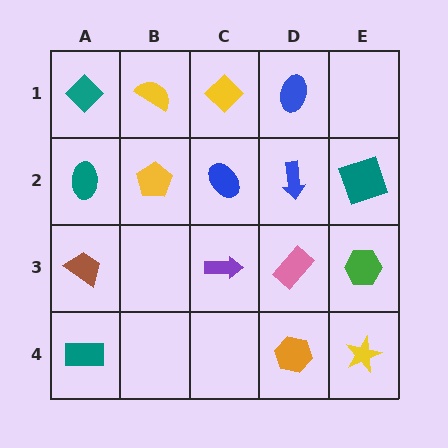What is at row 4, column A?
A teal rectangle.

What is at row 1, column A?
A teal diamond.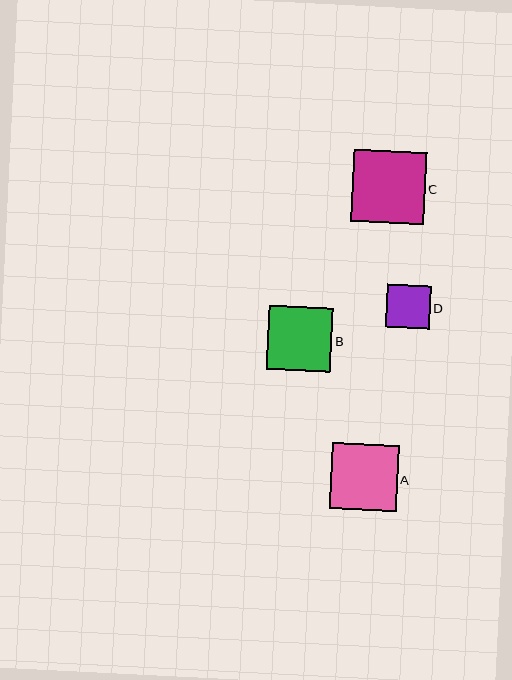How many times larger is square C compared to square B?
Square C is approximately 1.1 times the size of square B.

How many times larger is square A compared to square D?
Square A is approximately 1.5 times the size of square D.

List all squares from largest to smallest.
From largest to smallest: C, A, B, D.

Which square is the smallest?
Square D is the smallest with a size of approximately 44 pixels.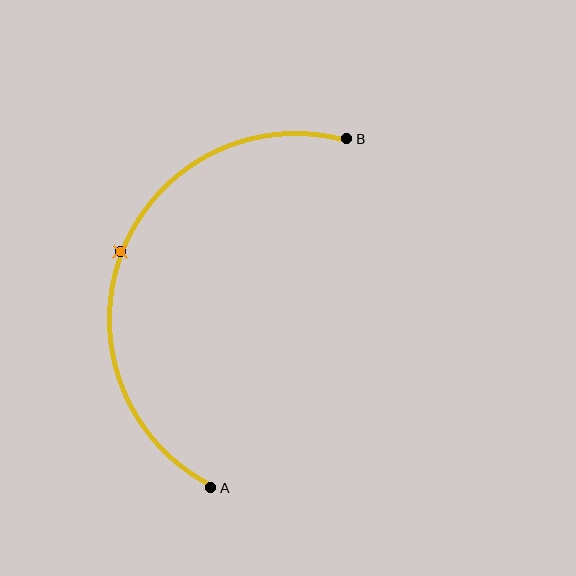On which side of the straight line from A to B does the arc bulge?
The arc bulges to the left of the straight line connecting A and B.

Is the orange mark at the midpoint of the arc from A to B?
Yes. The orange mark lies on the arc at equal arc-length from both A and B — it is the arc midpoint.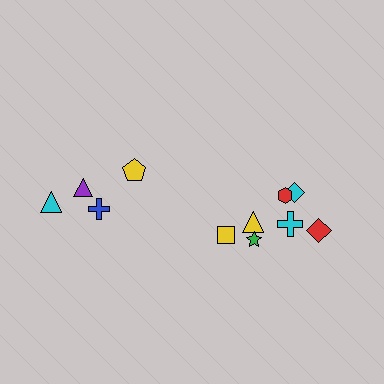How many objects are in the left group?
There are 4 objects.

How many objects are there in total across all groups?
There are 11 objects.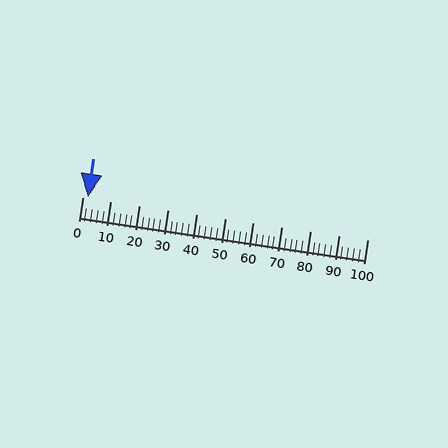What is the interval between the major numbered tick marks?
The major tick marks are spaced 10 units apart.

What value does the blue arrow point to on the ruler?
The blue arrow points to approximately 2.